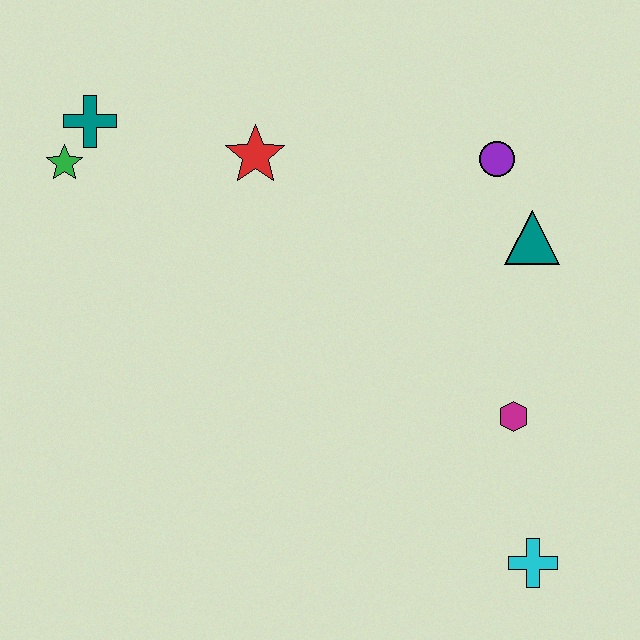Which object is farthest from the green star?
The cyan cross is farthest from the green star.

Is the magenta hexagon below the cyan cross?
No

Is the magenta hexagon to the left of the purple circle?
No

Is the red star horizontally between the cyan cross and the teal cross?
Yes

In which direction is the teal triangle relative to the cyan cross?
The teal triangle is above the cyan cross.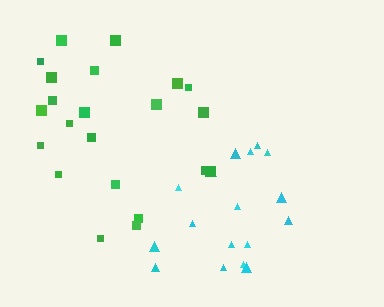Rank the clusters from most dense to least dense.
cyan, green.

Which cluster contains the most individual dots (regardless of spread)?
Green (22).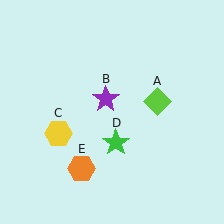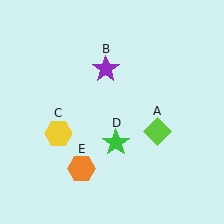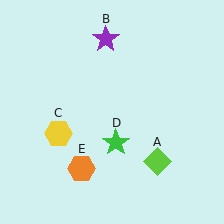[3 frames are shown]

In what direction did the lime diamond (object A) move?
The lime diamond (object A) moved down.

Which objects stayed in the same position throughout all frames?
Yellow hexagon (object C) and green star (object D) and orange hexagon (object E) remained stationary.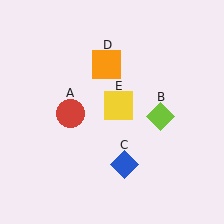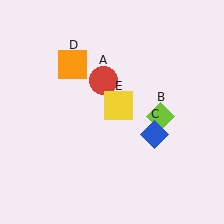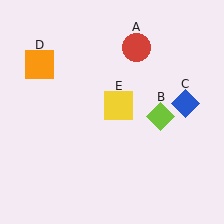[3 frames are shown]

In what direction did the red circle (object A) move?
The red circle (object A) moved up and to the right.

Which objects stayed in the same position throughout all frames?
Lime diamond (object B) and yellow square (object E) remained stationary.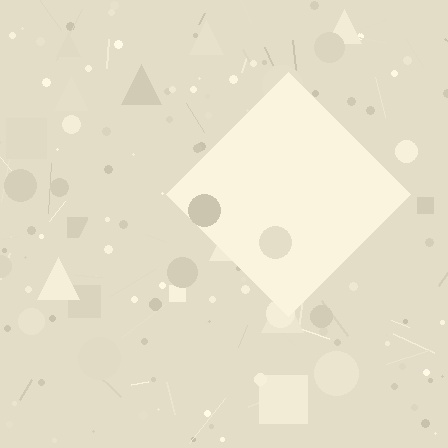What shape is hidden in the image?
A diamond is hidden in the image.